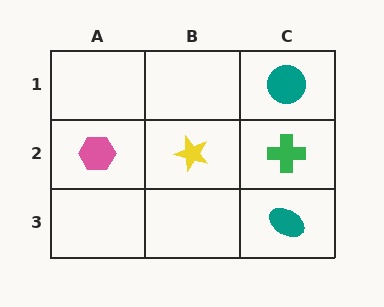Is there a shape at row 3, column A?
No, that cell is empty.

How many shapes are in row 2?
3 shapes.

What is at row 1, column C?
A teal circle.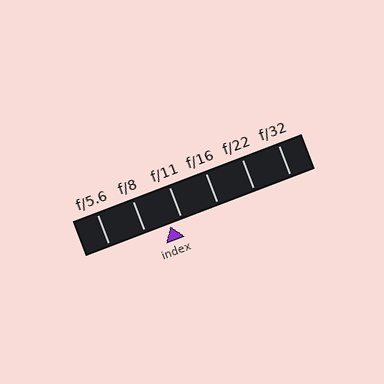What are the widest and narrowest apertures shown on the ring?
The widest aperture shown is f/5.6 and the narrowest is f/32.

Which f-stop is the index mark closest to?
The index mark is closest to f/11.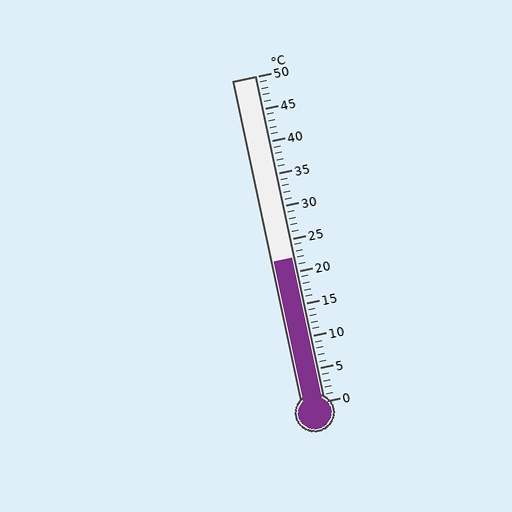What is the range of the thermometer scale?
The thermometer scale ranges from 0°C to 50°C.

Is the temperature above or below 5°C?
The temperature is above 5°C.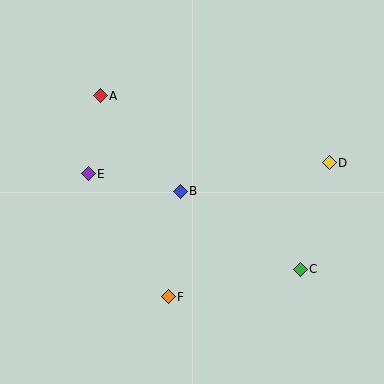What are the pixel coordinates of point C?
Point C is at (300, 269).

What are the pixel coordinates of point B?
Point B is at (180, 191).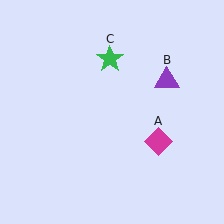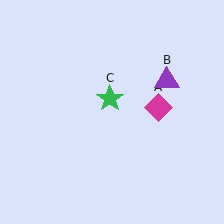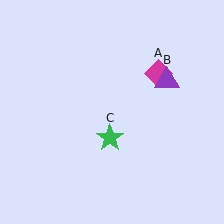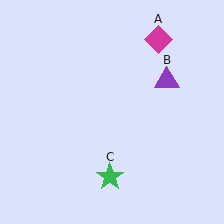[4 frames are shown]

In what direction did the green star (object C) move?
The green star (object C) moved down.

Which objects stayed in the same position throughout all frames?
Purple triangle (object B) remained stationary.